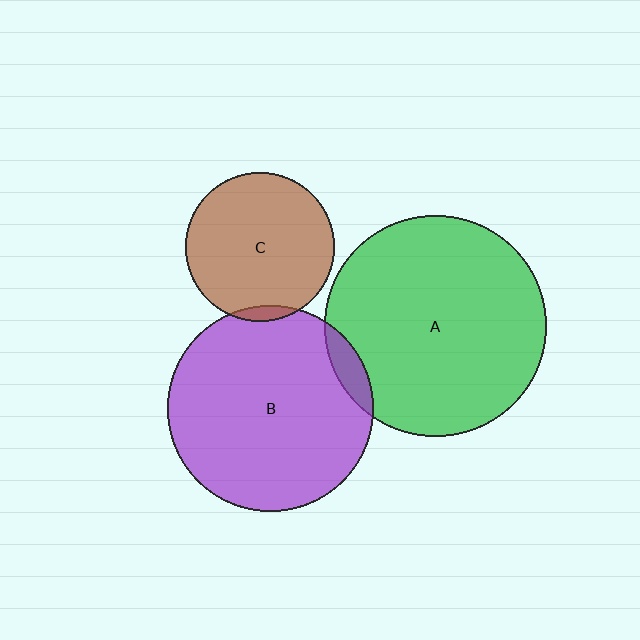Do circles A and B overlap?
Yes.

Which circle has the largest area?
Circle A (green).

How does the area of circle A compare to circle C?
Approximately 2.2 times.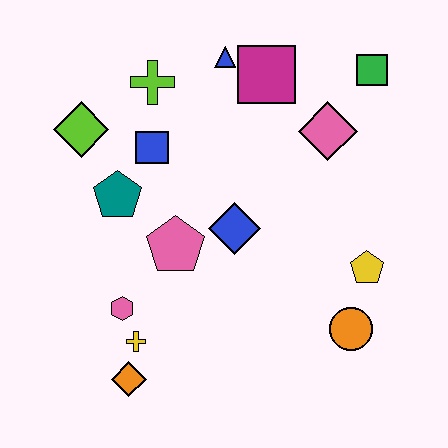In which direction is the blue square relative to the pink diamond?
The blue square is to the left of the pink diamond.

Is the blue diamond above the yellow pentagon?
Yes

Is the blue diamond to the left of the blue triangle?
No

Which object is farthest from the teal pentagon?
The green square is farthest from the teal pentagon.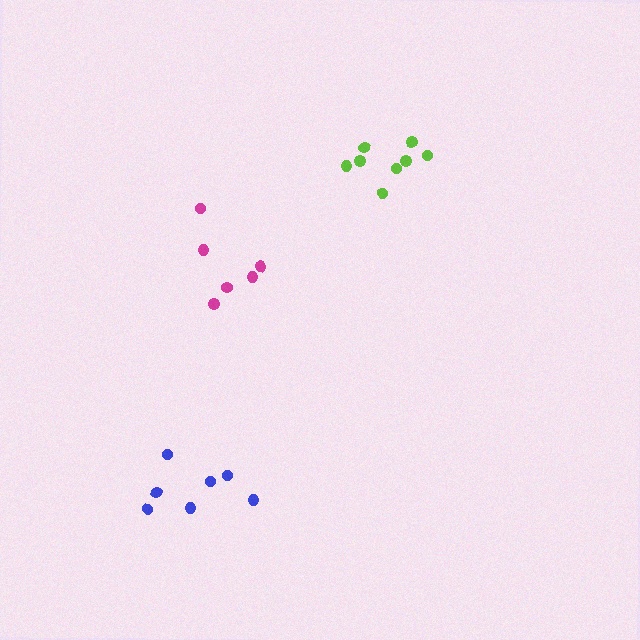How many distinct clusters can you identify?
There are 3 distinct clusters.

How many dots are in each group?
Group 1: 8 dots, Group 2: 6 dots, Group 3: 7 dots (21 total).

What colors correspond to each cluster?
The clusters are colored: lime, magenta, blue.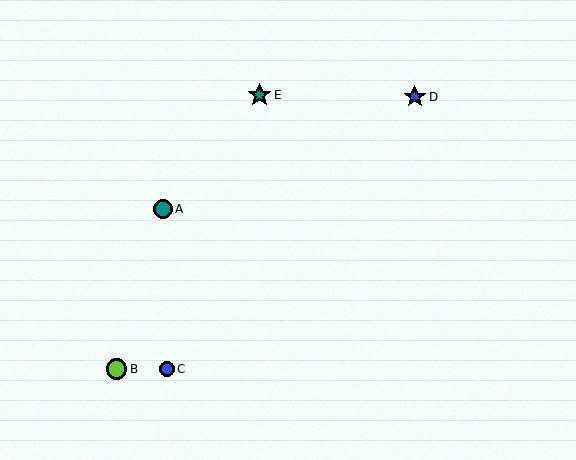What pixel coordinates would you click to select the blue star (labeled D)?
Click at (415, 97) to select the blue star D.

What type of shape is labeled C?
Shape C is a blue circle.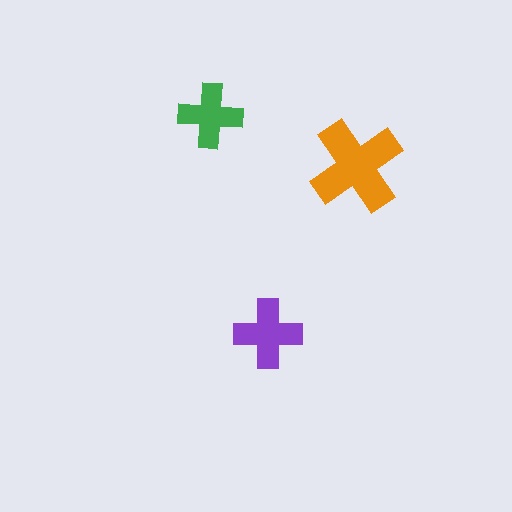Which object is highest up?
The green cross is topmost.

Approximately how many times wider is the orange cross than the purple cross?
About 1.5 times wider.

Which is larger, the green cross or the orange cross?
The orange one.